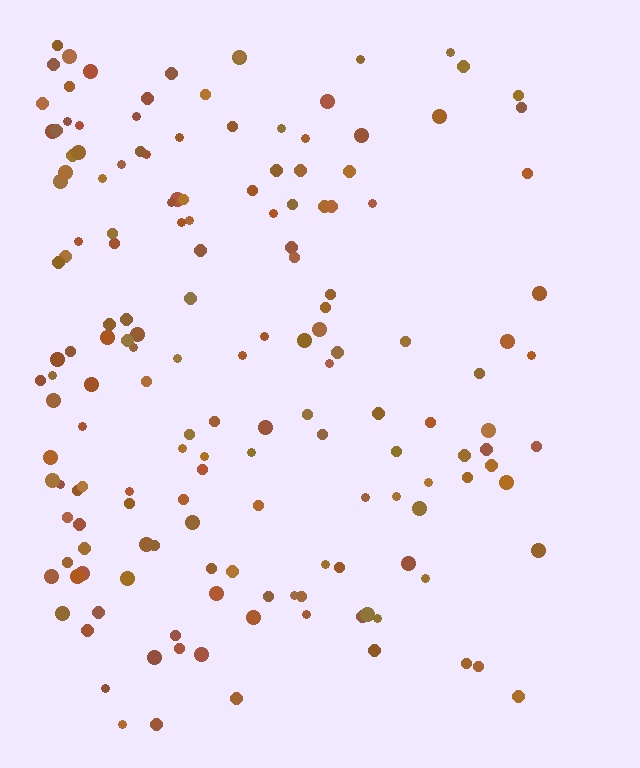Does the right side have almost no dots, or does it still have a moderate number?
Still a moderate number, just noticeably fewer than the left.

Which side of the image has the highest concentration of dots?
The left.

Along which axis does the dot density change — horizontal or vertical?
Horizontal.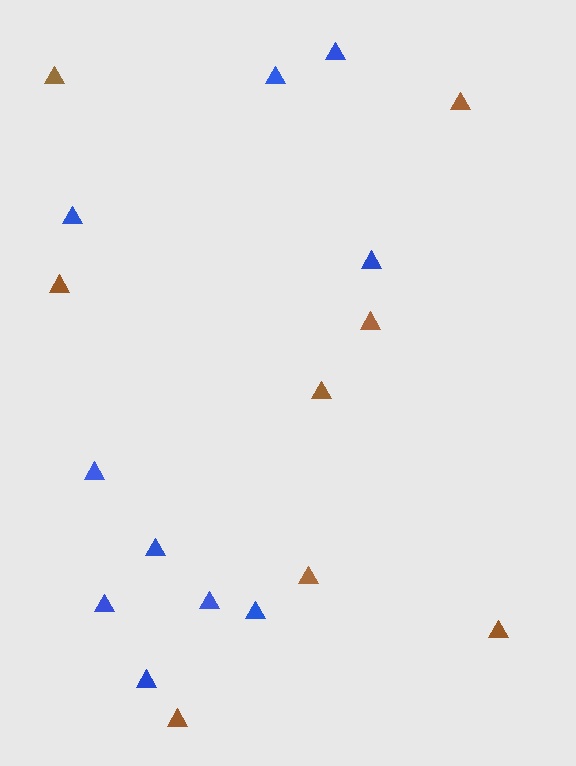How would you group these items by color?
There are 2 groups: one group of brown triangles (8) and one group of blue triangles (10).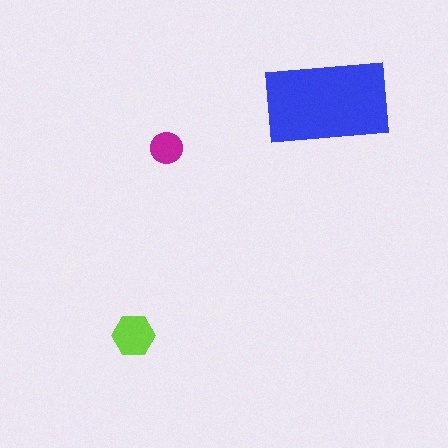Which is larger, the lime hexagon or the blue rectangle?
The blue rectangle.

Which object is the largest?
The blue rectangle.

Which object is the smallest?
The magenta circle.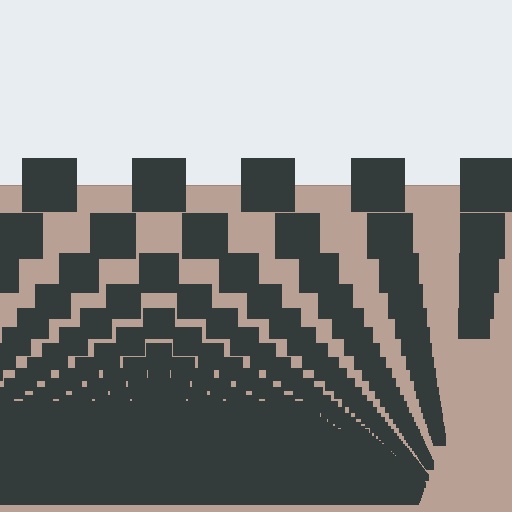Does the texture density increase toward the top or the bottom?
Density increases toward the bottom.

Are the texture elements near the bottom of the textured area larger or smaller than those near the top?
Smaller. The gradient is inverted — elements near the bottom are smaller and denser.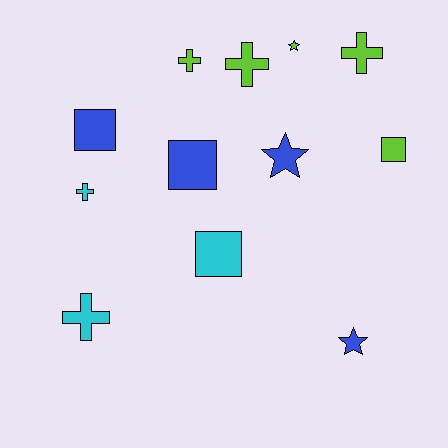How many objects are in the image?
There are 12 objects.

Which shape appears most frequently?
Cross, with 5 objects.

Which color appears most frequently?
Lime, with 5 objects.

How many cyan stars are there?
There are no cyan stars.